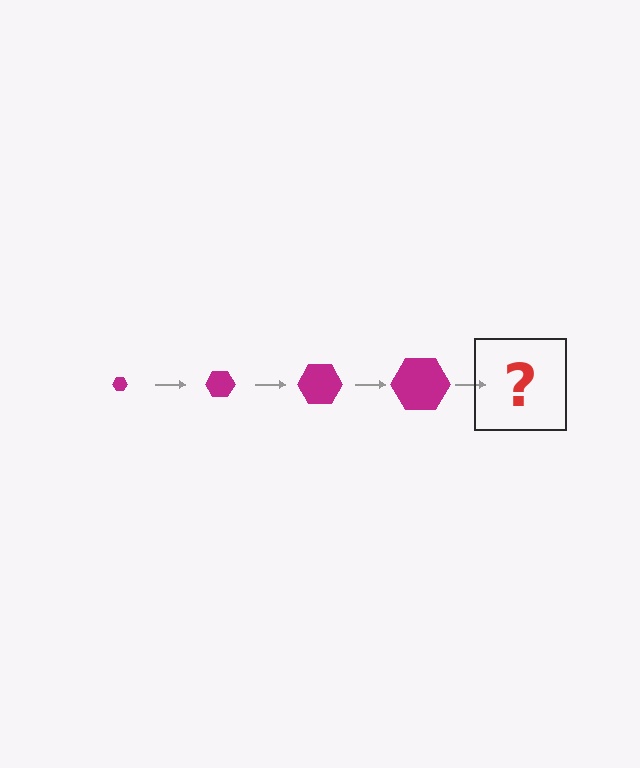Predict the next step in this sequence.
The next step is a magenta hexagon, larger than the previous one.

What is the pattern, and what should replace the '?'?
The pattern is that the hexagon gets progressively larger each step. The '?' should be a magenta hexagon, larger than the previous one.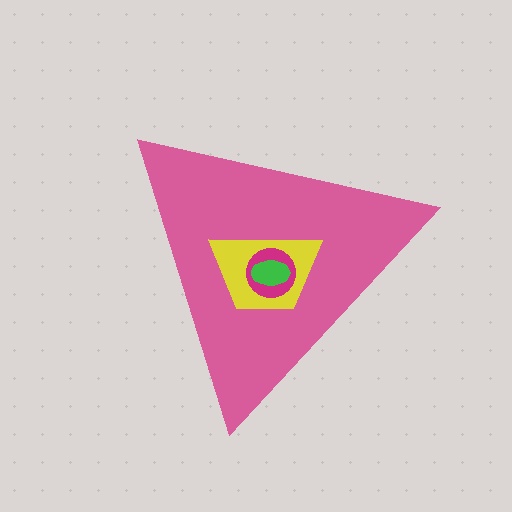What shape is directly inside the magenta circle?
The green ellipse.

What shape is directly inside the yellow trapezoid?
The magenta circle.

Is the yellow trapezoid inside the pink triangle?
Yes.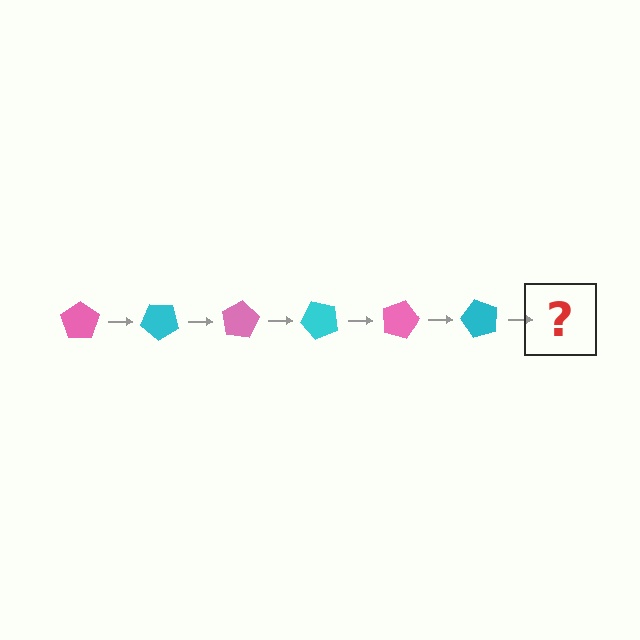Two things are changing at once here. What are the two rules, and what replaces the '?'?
The two rules are that it rotates 40 degrees each step and the color cycles through pink and cyan. The '?' should be a pink pentagon, rotated 240 degrees from the start.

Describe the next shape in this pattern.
It should be a pink pentagon, rotated 240 degrees from the start.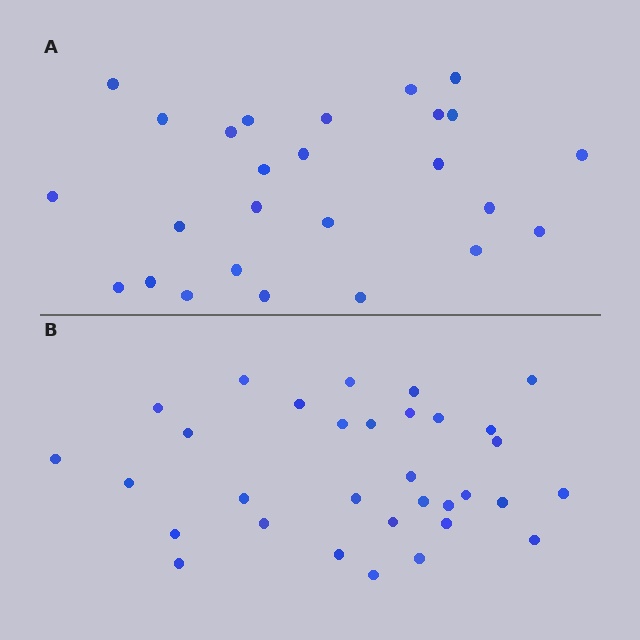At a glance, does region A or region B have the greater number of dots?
Region B (the bottom region) has more dots.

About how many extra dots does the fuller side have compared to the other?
Region B has about 6 more dots than region A.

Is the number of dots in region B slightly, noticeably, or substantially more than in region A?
Region B has only slightly more — the two regions are fairly close. The ratio is roughly 1.2 to 1.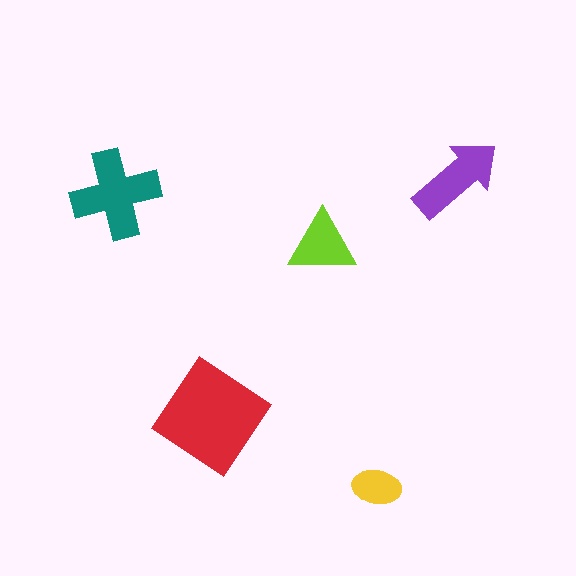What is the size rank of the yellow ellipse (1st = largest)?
5th.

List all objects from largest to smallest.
The red diamond, the teal cross, the purple arrow, the lime triangle, the yellow ellipse.